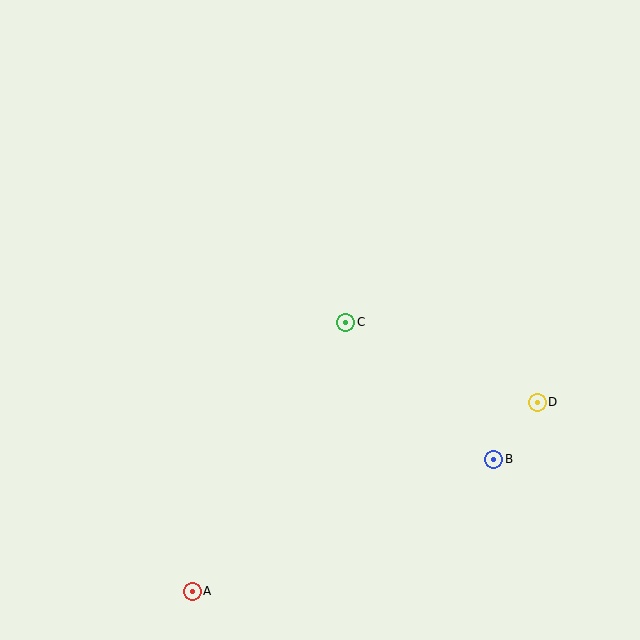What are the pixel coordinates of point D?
Point D is at (537, 402).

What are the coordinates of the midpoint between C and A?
The midpoint between C and A is at (269, 457).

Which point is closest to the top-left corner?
Point C is closest to the top-left corner.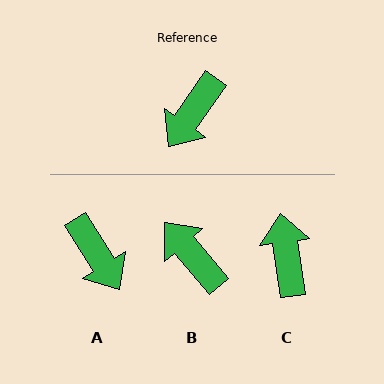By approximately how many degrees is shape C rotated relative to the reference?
Approximately 137 degrees clockwise.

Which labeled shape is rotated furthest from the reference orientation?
C, about 137 degrees away.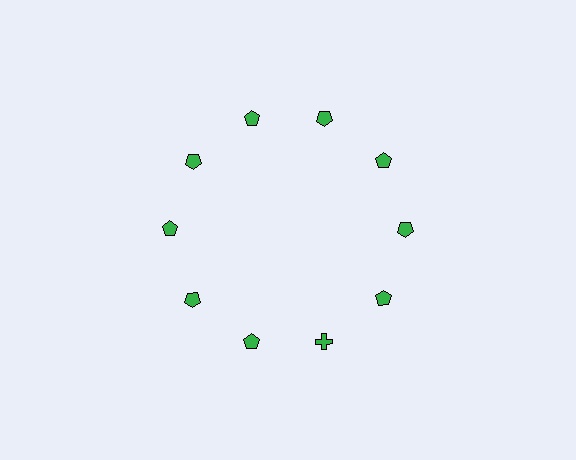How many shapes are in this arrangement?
There are 10 shapes arranged in a ring pattern.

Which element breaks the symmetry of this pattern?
The green cross at roughly the 5 o'clock position breaks the symmetry. All other shapes are green pentagons.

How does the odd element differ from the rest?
It has a different shape: cross instead of pentagon.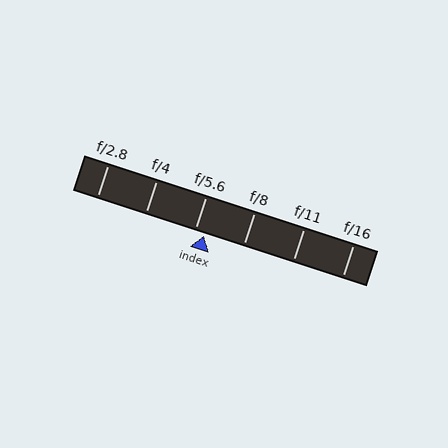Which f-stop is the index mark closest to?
The index mark is closest to f/5.6.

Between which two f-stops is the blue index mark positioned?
The index mark is between f/5.6 and f/8.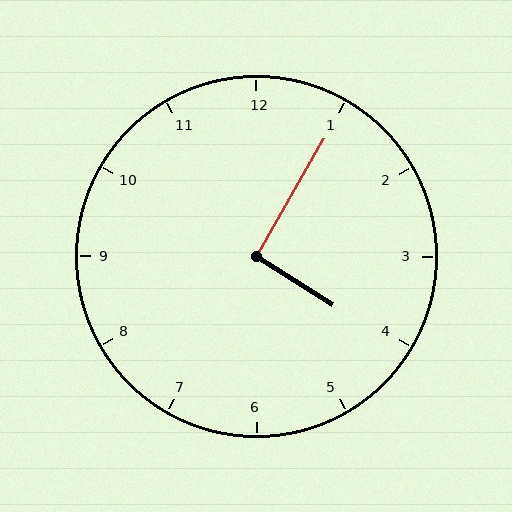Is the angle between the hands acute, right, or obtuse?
It is right.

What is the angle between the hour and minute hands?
Approximately 92 degrees.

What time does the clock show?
4:05.